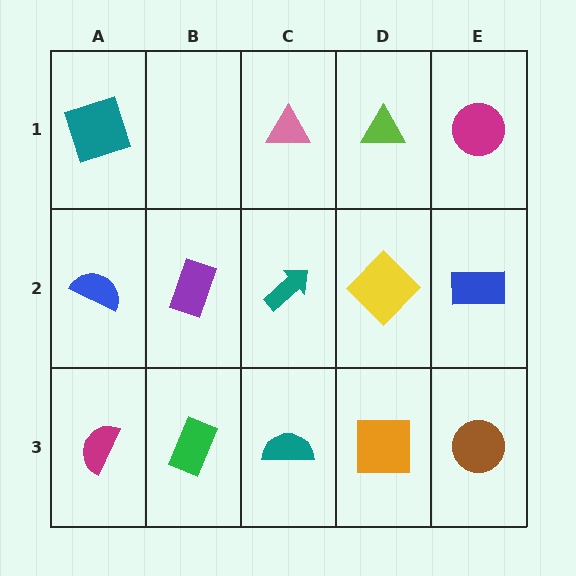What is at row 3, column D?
An orange square.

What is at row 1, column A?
A teal square.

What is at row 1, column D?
A lime triangle.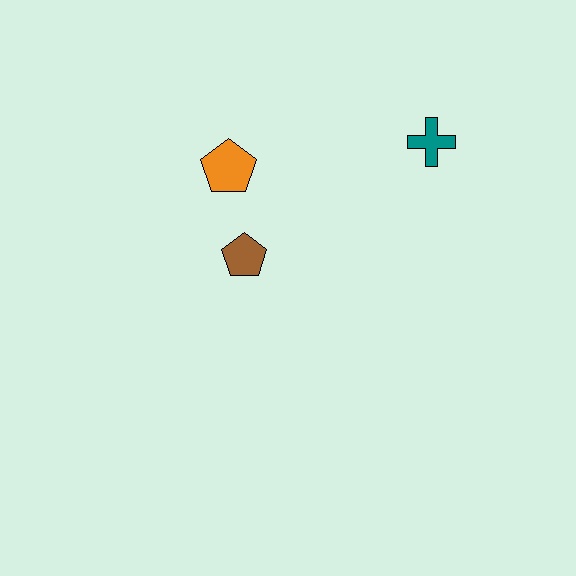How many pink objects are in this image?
There are no pink objects.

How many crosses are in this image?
There is 1 cross.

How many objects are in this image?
There are 3 objects.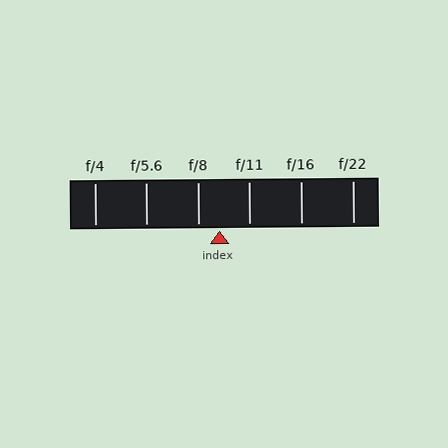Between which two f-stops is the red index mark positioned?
The index mark is between f/8 and f/11.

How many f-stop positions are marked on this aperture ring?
There are 6 f-stop positions marked.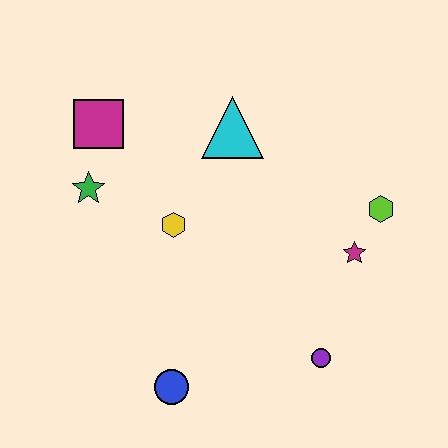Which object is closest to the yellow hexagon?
The green star is closest to the yellow hexagon.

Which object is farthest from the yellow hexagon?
The lime hexagon is farthest from the yellow hexagon.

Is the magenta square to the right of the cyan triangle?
No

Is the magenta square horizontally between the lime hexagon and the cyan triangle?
No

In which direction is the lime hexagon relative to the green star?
The lime hexagon is to the right of the green star.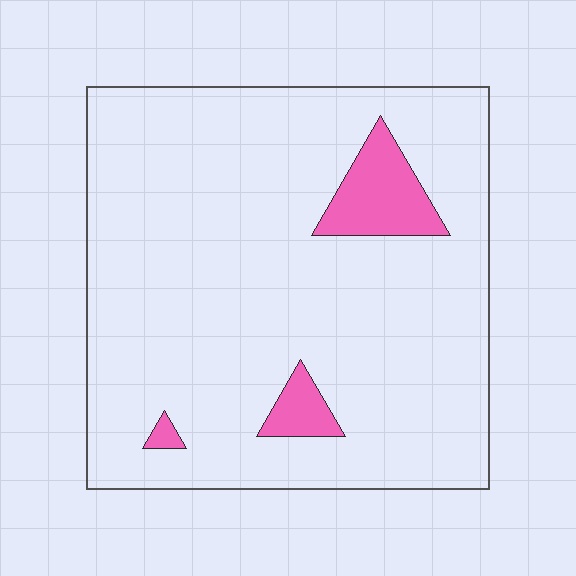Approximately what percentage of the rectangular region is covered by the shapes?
Approximately 10%.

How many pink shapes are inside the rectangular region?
3.